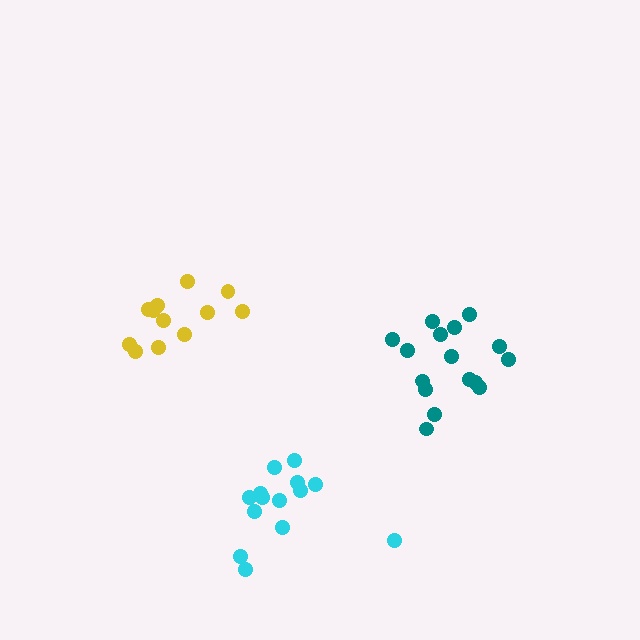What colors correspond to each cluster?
The clusters are colored: yellow, teal, cyan.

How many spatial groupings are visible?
There are 3 spatial groupings.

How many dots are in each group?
Group 1: 12 dots, Group 2: 16 dots, Group 3: 14 dots (42 total).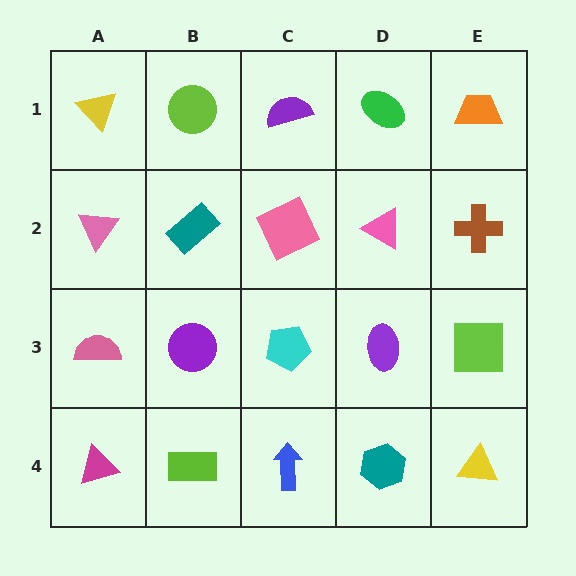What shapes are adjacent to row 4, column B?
A purple circle (row 3, column B), a magenta triangle (row 4, column A), a blue arrow (row 4, column C).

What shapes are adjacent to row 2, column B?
A lime circle (row 1, column B), a purple circle (row 3, column B), a pink triangle (row 2, column A), a pink square (row 2, column C).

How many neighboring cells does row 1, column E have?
2.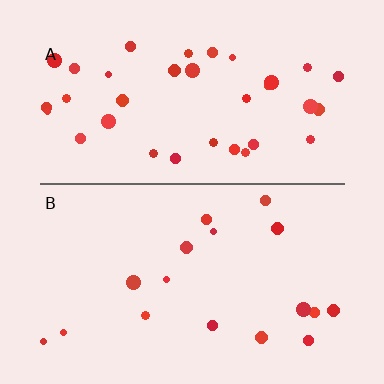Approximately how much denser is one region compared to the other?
Approximately 1.9× — region A over region B.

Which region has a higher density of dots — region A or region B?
A (the top).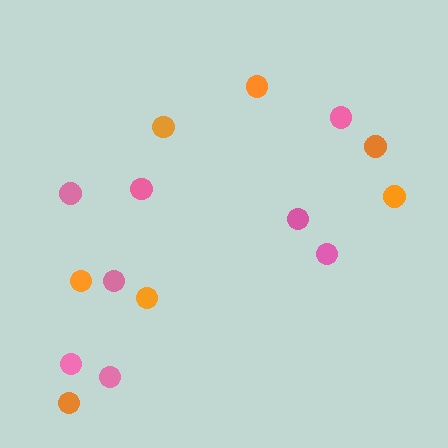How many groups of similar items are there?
There are 2 groups: one group of pink circles (8) and one group of orange circles (7).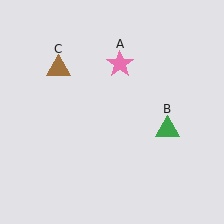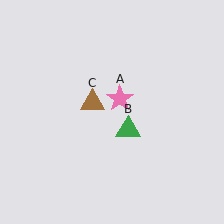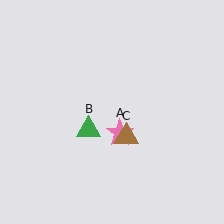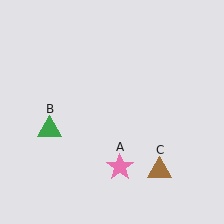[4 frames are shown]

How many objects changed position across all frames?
3 objects changed position: pink star (object A), green triangle (object B), brown triangle (object C).